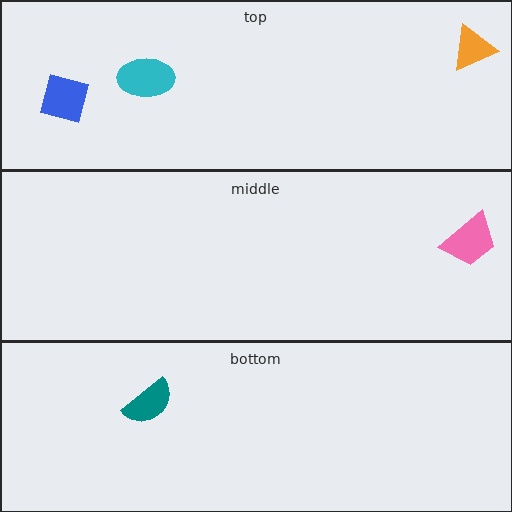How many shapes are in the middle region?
1.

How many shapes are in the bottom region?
1.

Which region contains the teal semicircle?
The bottom region.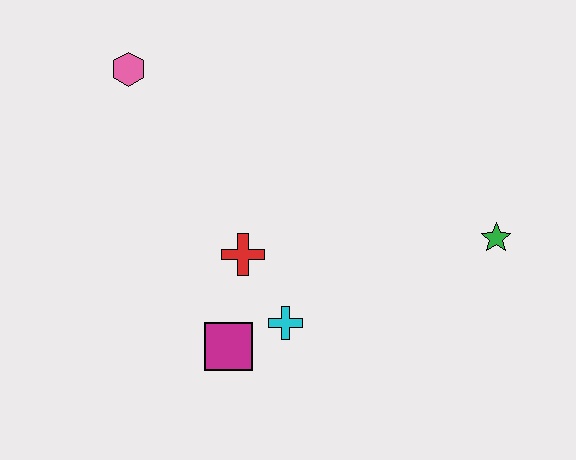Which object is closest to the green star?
The cyan cross is closest to the green star.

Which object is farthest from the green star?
The pink hexagon is farthest from the green star.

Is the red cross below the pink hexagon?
Yes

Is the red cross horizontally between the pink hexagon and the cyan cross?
Yes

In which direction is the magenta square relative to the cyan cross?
The magenta square is to the left of the cyan cross.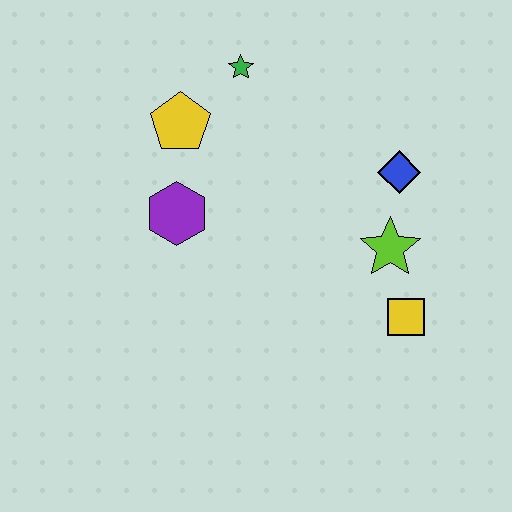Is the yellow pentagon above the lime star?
Yes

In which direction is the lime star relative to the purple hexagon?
The lime star is to the right of the purple hexagon.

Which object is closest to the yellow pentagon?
The green star is closest to the yellow pentagon.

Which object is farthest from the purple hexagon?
The yellow square is farthest from the purple hexagon.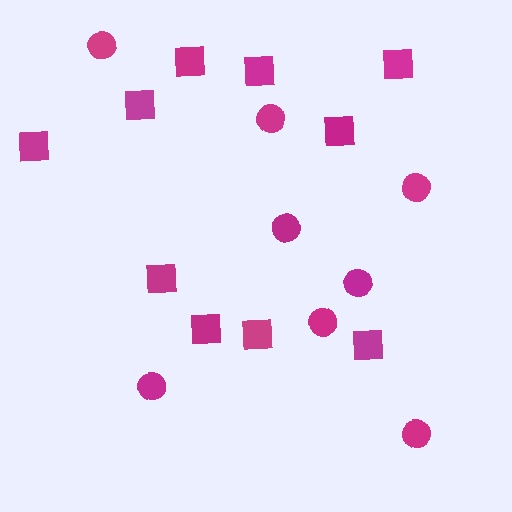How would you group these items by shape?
There are 2 groups: one group of squares (10) and one group of circles (8).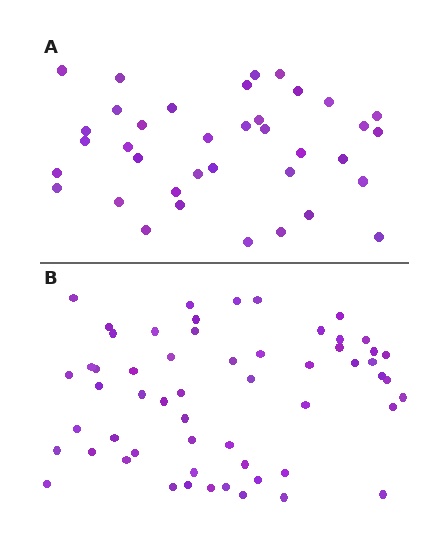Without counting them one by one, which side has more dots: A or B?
Region B (the bottom region) has more dots.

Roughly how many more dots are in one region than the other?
Region B has approximately 20 more dots than region A.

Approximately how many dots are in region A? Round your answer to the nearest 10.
About 40 dots. (The exact count is 37, which rounds to 40.)